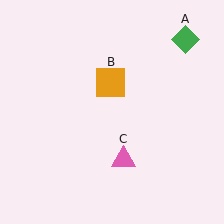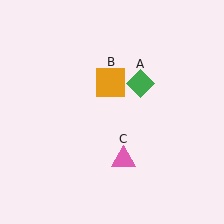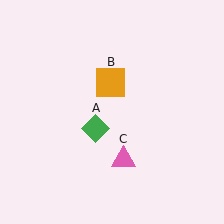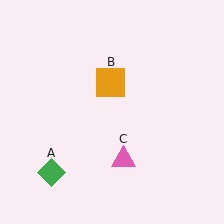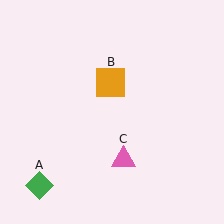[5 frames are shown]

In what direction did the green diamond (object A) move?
The green diamond (object A) moved down and to the left.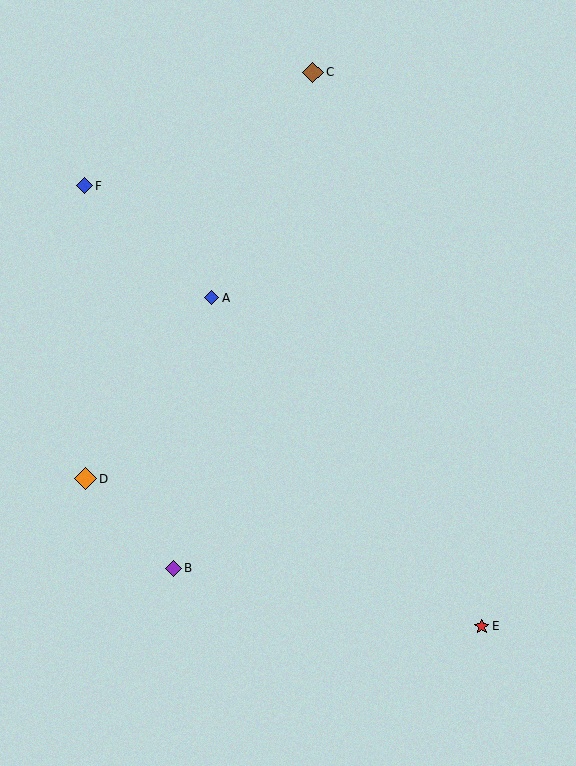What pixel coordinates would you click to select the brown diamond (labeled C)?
Click at (313, 72) to select the brown diamond C.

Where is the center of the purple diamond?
The center of the purple diamond is at (173, 568).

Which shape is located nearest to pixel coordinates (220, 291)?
The blue diamond (labeled A) at (212, 298) is nearest to that location.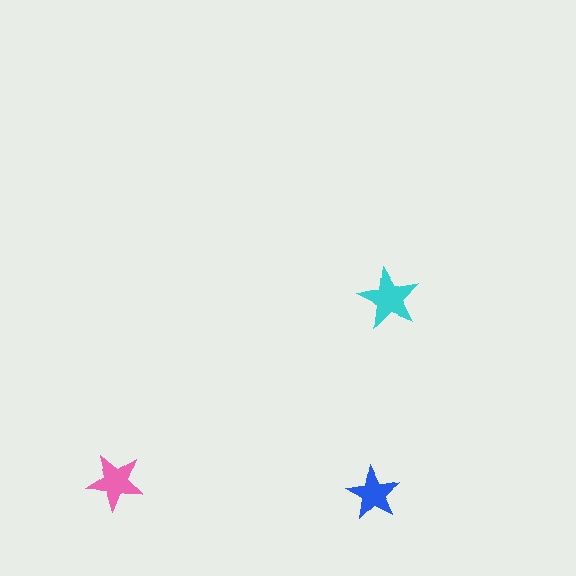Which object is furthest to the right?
The cyan star is rightmost.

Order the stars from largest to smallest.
the cyan one, the pink one, the blue one.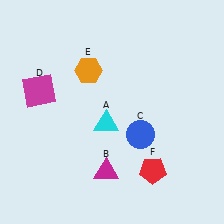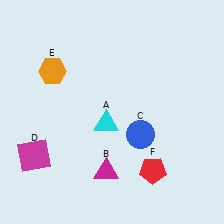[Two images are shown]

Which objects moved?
The objects that moved are: the magenta square (D), the orange hexagon (E).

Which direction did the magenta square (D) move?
The magenta square (D) moved down.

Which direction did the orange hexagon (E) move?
The orange hexagon (E) moved left.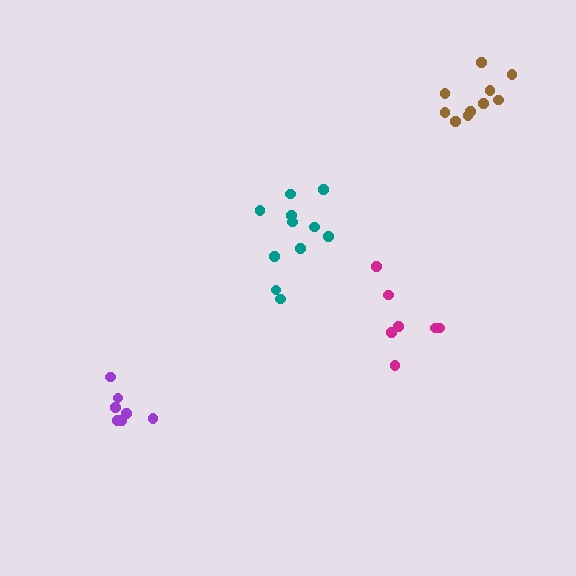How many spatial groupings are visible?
There are 4 spatial groupings.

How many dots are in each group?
Group 1: 11 dots, Group 2: 10 dots, Group 3: 7 dots, Group 4: 7 dots (35 total).